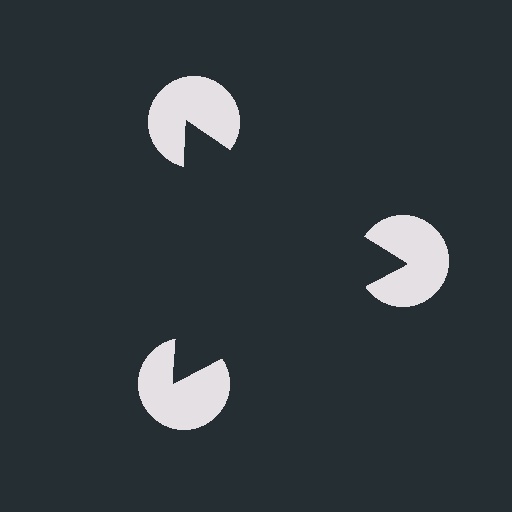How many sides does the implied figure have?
3 sides.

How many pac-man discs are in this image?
There are 3 — one at each vertex of the illusory triangle.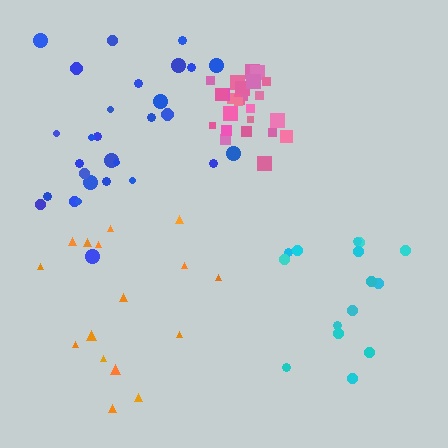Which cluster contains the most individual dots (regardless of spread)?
Blue (30).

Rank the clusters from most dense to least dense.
pink, blue, cyan, orange.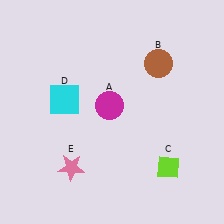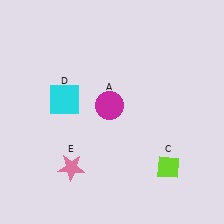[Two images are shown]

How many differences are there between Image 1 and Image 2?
There is 1 difference between the two images.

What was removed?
The brown circle (B) was removed in Image 2.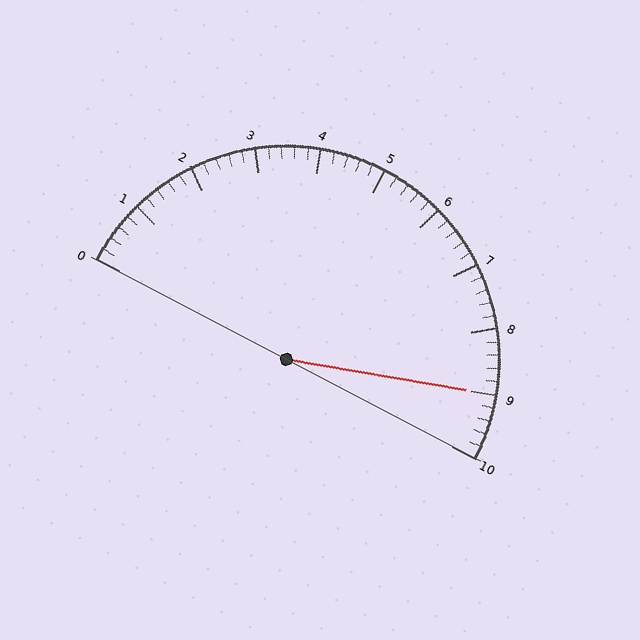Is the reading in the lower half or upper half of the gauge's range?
The reading is in the upper half of the range (0 to 10).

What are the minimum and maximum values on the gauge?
The gauge ranges from 0 to 10.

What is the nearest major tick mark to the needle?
The nearest major tick mark is 9.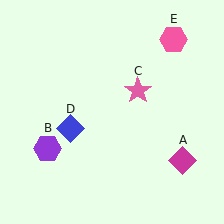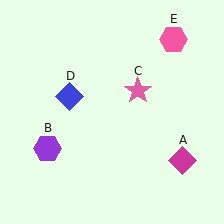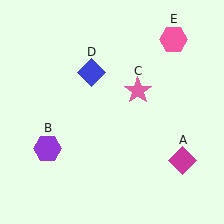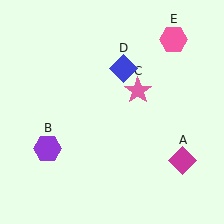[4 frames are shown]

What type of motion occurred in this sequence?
The blue diamond (object D) rotated clockwise around the center of the scene.